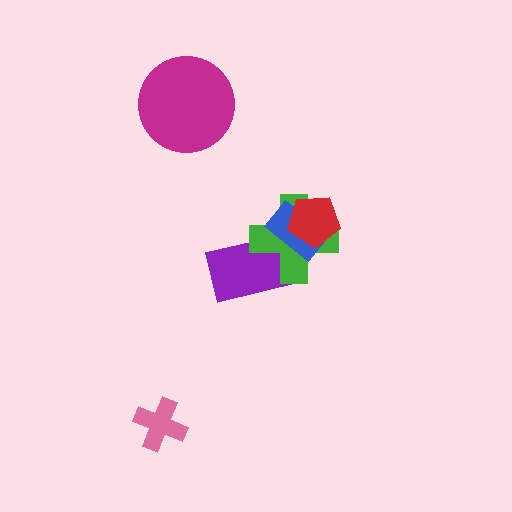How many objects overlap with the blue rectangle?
3 objects overlap with the blue rectangle.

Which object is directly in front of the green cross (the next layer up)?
The blue rectangle is directly in front of the green cross.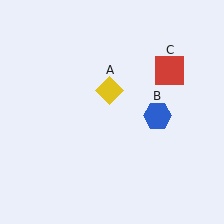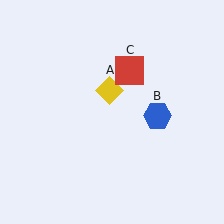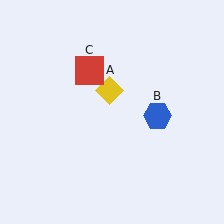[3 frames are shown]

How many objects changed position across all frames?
1 object changed position: red square (object C).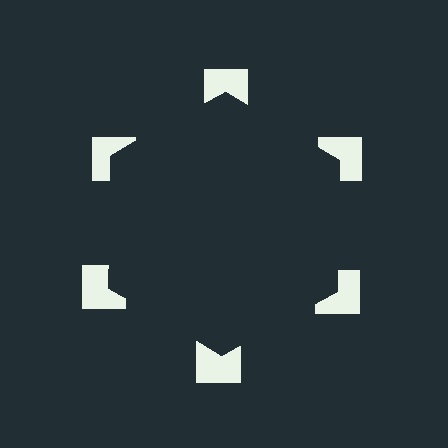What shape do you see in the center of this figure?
An illusory hexagon — its edges are inferred from the aligned wedge cuts in the notched squares, not physically drawn.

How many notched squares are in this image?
There are 6 — one at each vertex of the illusory hexagon.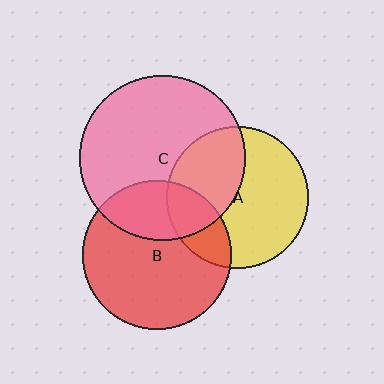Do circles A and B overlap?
Yes.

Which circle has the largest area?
Circle C (pink).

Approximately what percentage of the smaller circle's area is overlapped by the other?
Approximately 20%.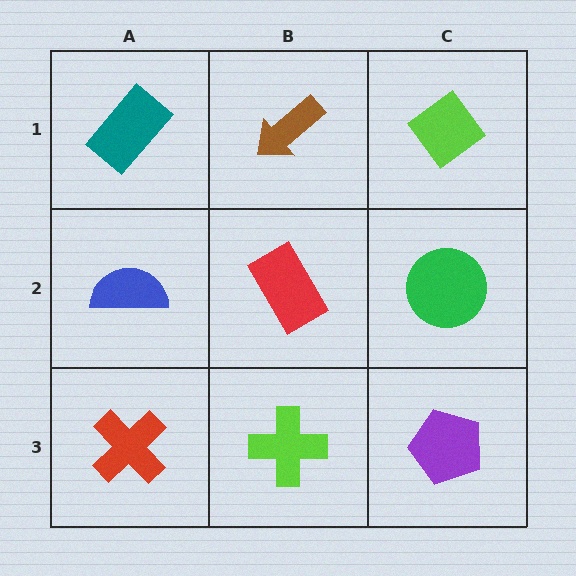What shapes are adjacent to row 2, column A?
A teal rectangle (row 1, column A), a red cross (row 3, column A), a red rectangle (row 2, column B).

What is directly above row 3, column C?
A green circle.